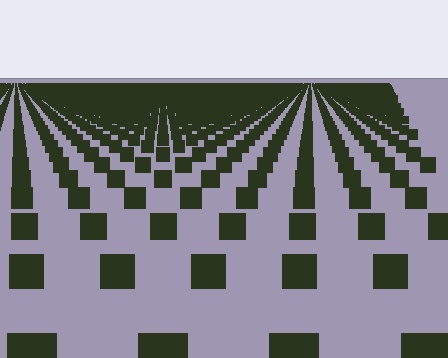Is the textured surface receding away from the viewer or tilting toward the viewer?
The surface is receding away from the viewer. Texture elements get smaller and denser toward the top.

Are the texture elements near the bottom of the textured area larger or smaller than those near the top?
Larger. Near the bottom, elements are closer to the viewer and appear at a bigger on-screen size.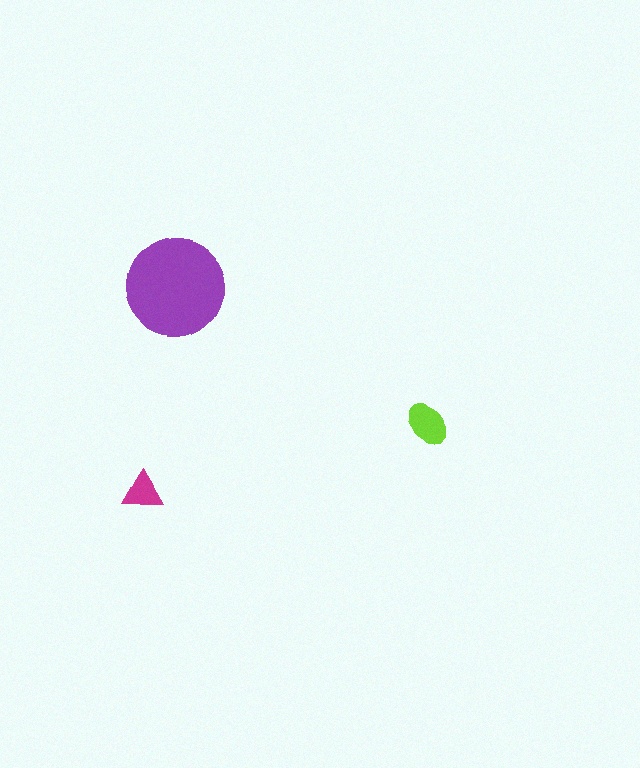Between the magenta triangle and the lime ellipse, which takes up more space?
The lime ellipse.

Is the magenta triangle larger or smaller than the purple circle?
Smaller.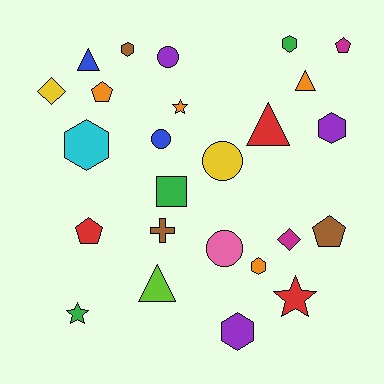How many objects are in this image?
There are 25 objects.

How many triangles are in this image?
There are 4 triangles.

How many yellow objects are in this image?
There are 2 yellow objects.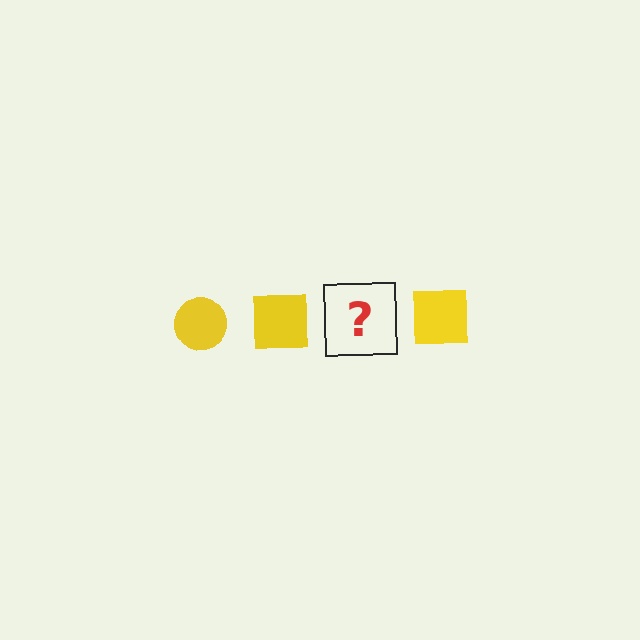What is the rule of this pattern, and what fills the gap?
The rule is that the pattern cycles through circle, square shapes in yellow. The gap should be filled with a yellow circle.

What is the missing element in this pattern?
The missing element is a yellow circle.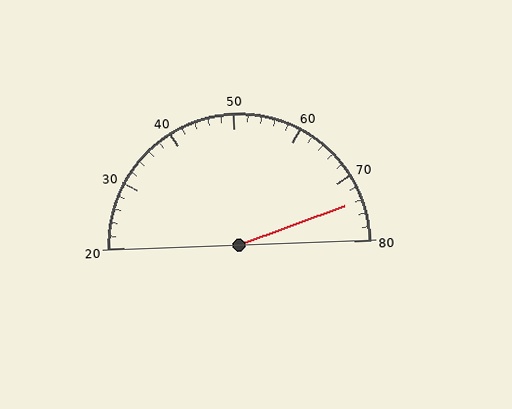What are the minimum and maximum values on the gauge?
The gauge ranges from 20 to 80.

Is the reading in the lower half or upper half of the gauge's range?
The reading is in the upper half of the range (20 to 80).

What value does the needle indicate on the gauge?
The needle indicates approximately 74.